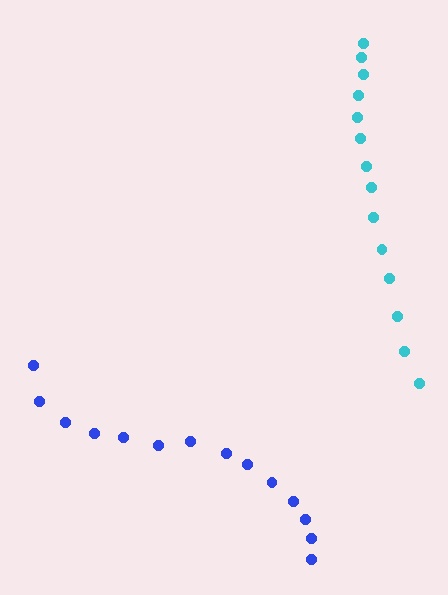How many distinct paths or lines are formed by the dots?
There are 2 distinct paths.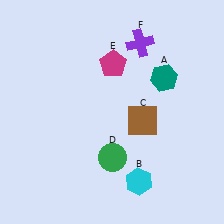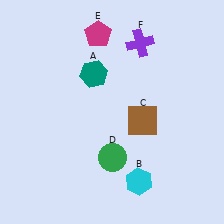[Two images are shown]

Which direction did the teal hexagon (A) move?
The teal hexagon (A) moved left.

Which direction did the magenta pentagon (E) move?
The magenta pentagon (E) moved up.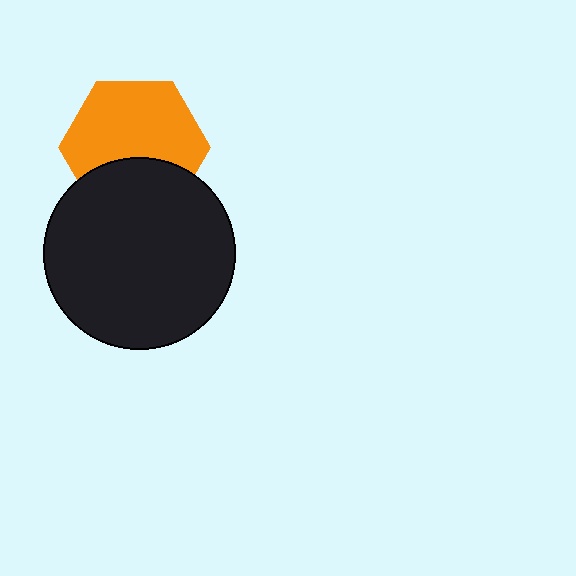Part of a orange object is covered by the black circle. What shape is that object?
It is a hexagon.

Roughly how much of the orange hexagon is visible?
Most of it is visible (roughly 66%).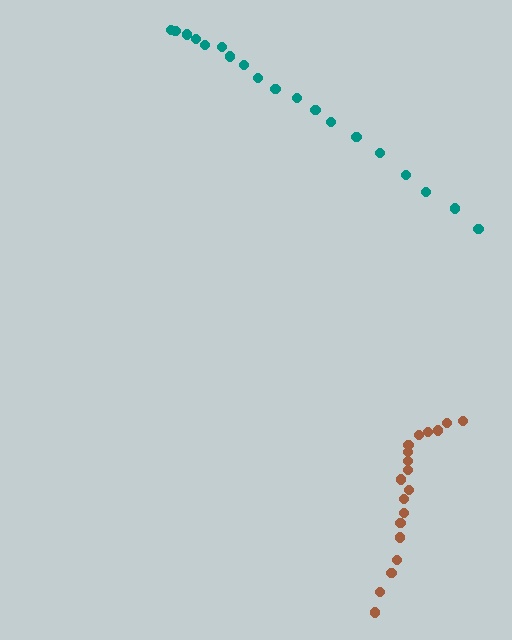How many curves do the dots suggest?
There are 2 distinct paths.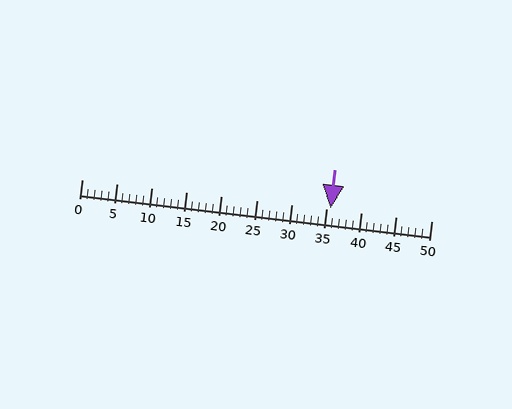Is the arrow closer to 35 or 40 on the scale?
The arrow is closer to 35.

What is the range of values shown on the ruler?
The ruler shows values from 0 to 50.